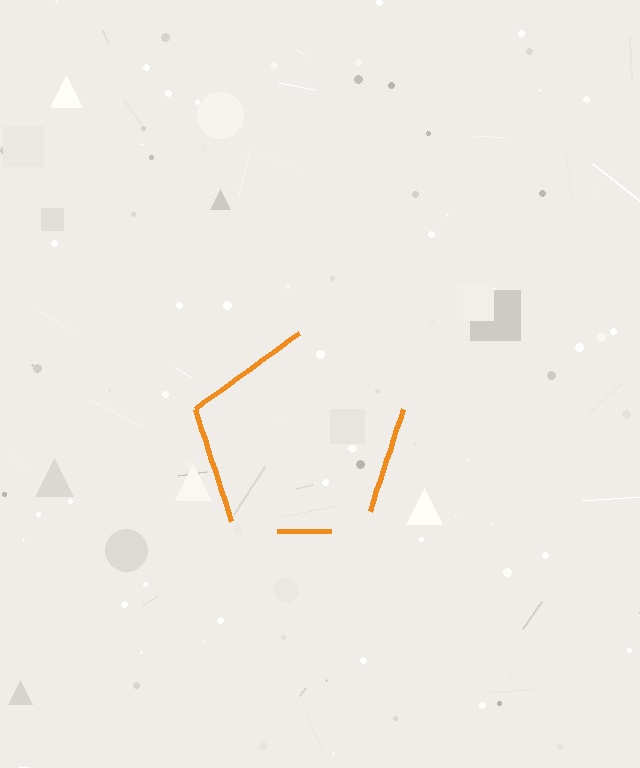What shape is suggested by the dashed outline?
The dashed outline suggests a pentagon.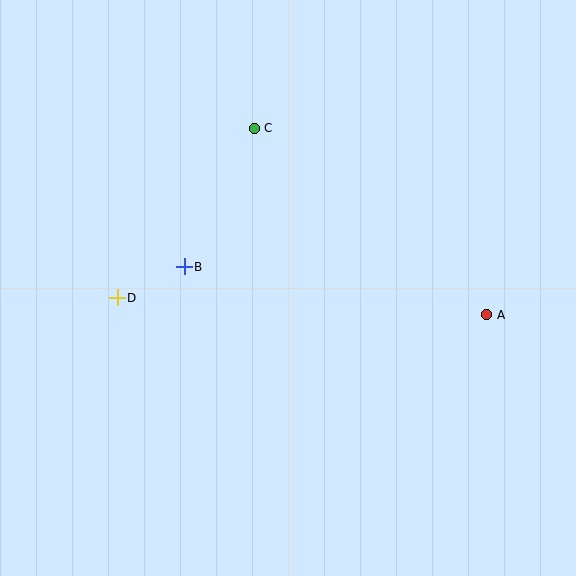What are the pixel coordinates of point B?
Point B is at (184, 267).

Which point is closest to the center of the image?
Point B at (184, 267) is closest to the center.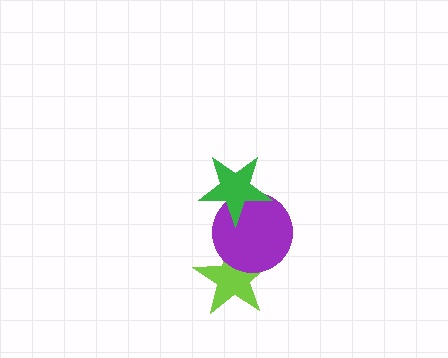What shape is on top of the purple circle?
The green star is on top of the purple circle.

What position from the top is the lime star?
The lime star is 3rd from the top.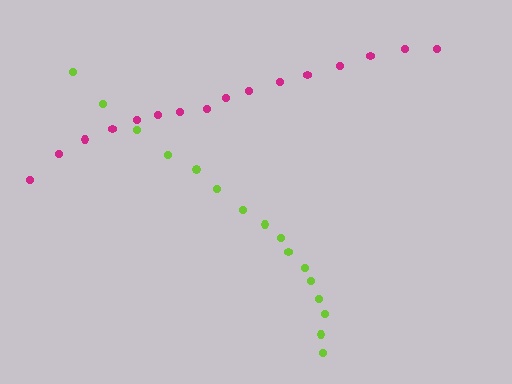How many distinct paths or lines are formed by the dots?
There are 2 distinct paths.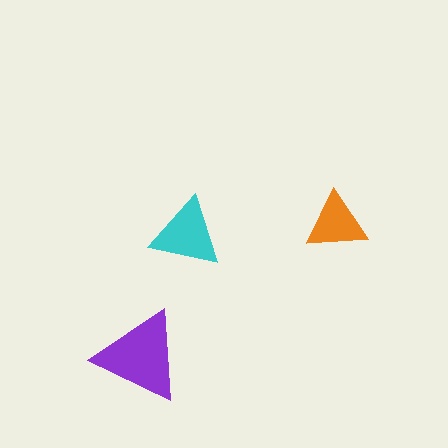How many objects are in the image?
There are 3 objects in the image.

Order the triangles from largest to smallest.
the purple one, the cyan one, the orange one.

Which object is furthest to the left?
The purple triangle is leftmost.